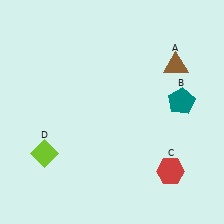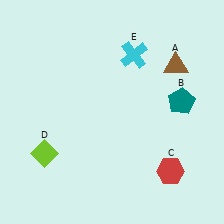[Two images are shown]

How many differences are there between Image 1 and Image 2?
There is 1 difference between the two images.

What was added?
A cyan cross (E) was added in Image 2.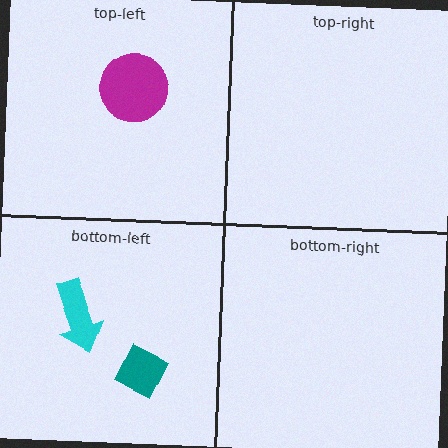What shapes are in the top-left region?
The magenta circle.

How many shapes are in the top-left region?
1.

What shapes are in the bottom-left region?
The cyan arrow, the teal diamond.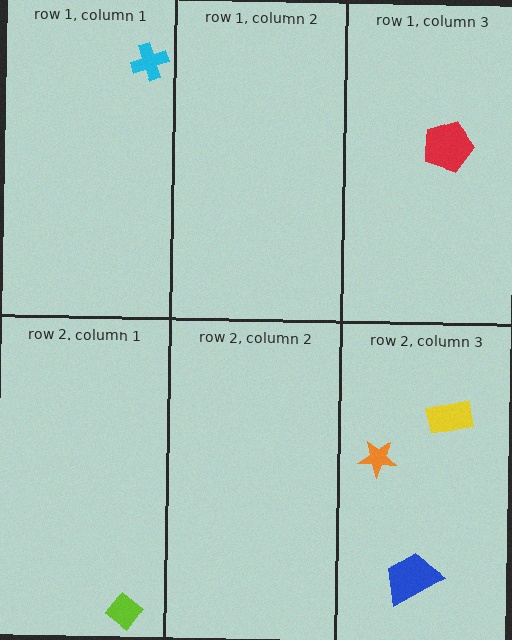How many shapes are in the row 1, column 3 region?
1.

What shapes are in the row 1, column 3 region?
The red pentagon.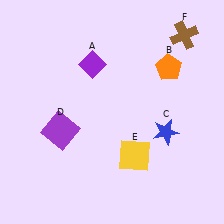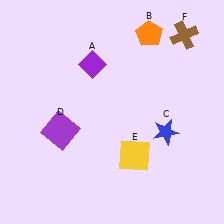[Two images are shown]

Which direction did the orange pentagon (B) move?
The orange pentagon (B) moved up.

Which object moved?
The orange pentagon (B) moved up.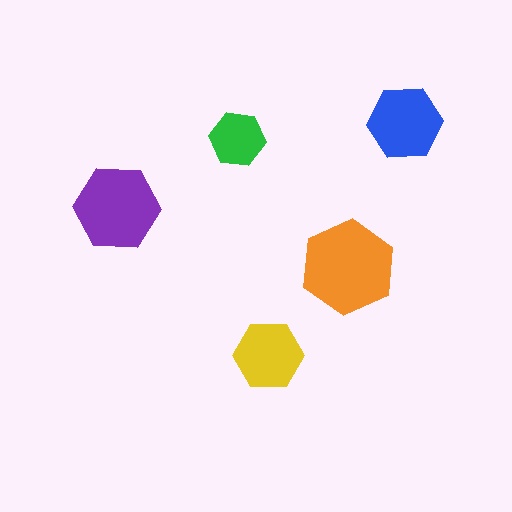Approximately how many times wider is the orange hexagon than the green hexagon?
About 1.5 times wider.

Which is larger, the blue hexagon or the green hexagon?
The blue one.